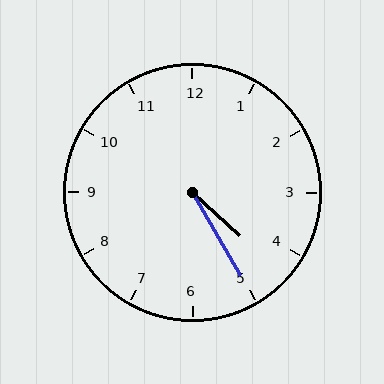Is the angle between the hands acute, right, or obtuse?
It is acute.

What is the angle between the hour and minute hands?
Approximately 18 degrees.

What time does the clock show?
4:25.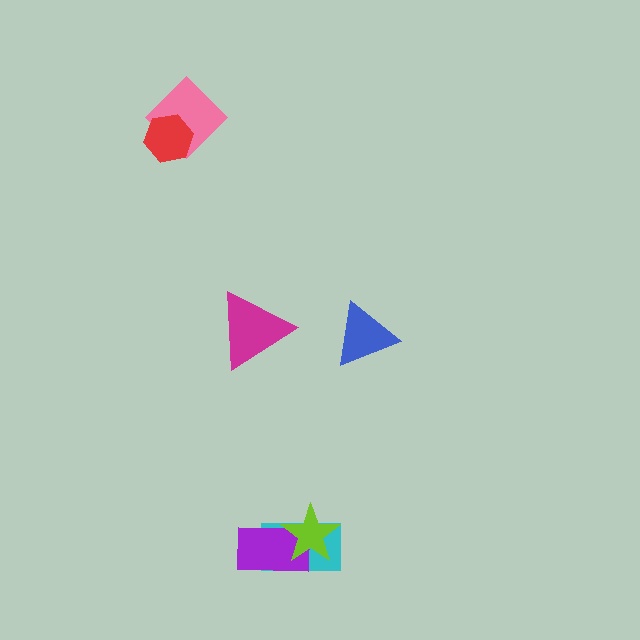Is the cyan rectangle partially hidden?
Yes, it is partially covered by another shape.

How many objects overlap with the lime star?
2 objects overlap with the lime star.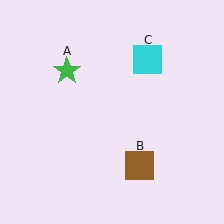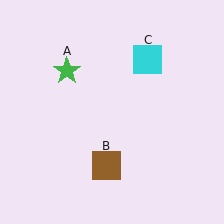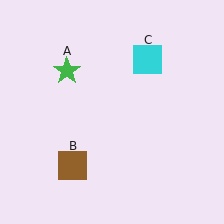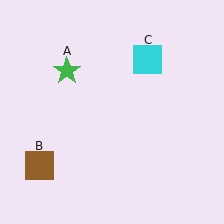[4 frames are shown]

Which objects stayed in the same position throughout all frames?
Green star (object A) and cyan square (object C) remained stationary.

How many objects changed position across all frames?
1 object changed position: brown square (object B).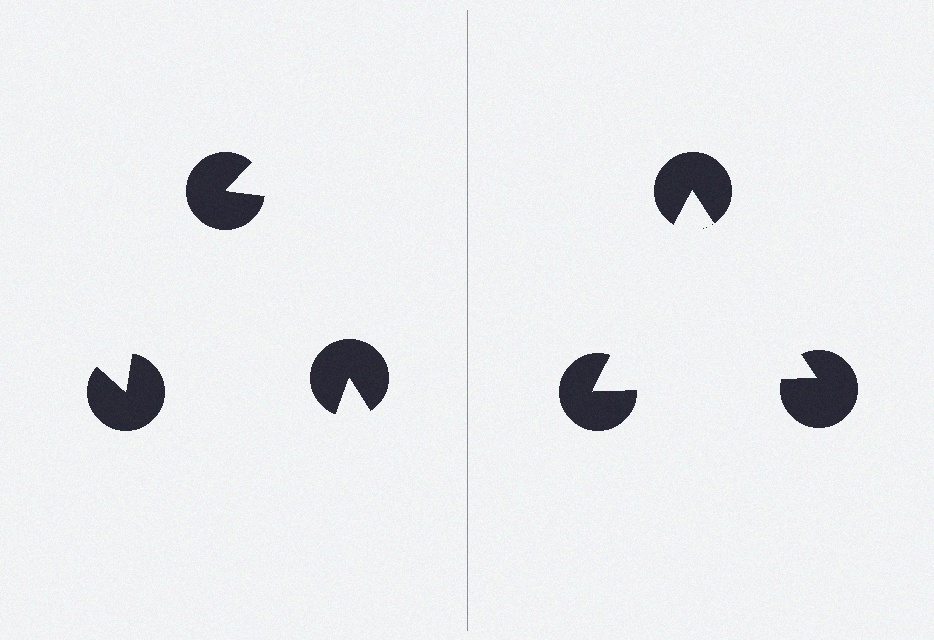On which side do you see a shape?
An illusory triangle appears on the right side. On the left side the wedge cuts are rotated, so no coherent shape forms.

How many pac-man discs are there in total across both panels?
6 — 3 on each side.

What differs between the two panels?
The pac-man discs are positioned identically on both sides; only the wedge orientations differ. On the right they align to a triangle; on the left they are misaligned.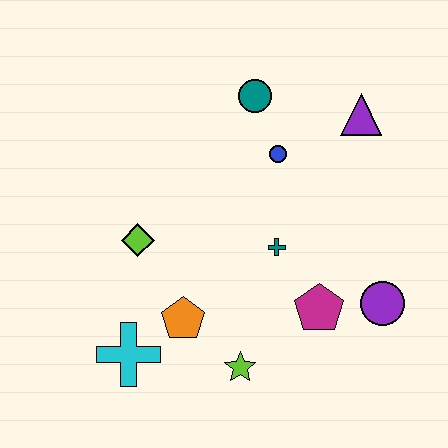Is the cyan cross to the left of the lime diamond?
Yes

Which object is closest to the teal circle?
The blue circle is closest to the teal circle.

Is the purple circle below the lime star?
No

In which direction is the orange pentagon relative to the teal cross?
The orange pentagon is to the left of the teal cross.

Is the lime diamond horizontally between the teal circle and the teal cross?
No